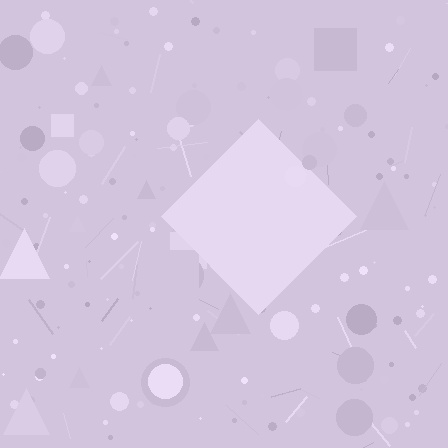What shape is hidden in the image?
A diamond is hidden in the image.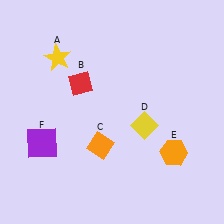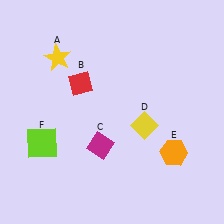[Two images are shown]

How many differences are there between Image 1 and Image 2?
There are 2 differences between the two images.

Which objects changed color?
C changed from orange to magenta. F changed from purple to lime.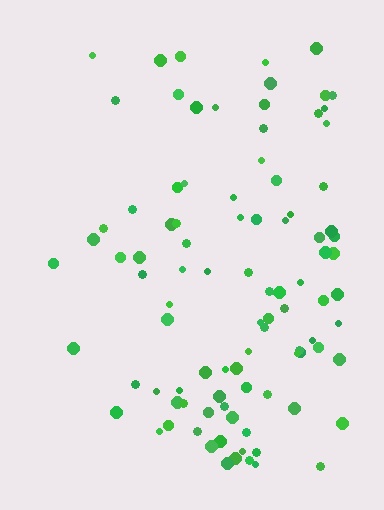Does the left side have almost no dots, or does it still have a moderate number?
Still a moderate number, just noticeably fewer than the right.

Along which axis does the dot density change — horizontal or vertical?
Horizontal.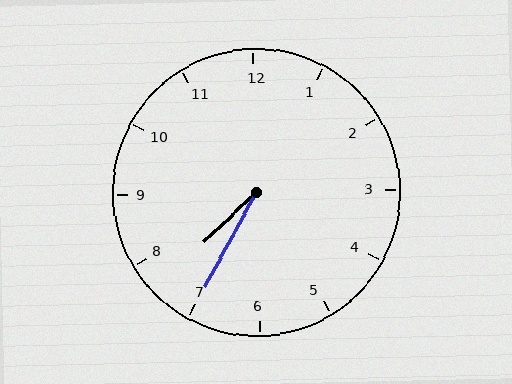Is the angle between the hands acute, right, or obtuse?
It is acute.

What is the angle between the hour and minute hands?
Approximately 18 degrees.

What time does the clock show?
7:35.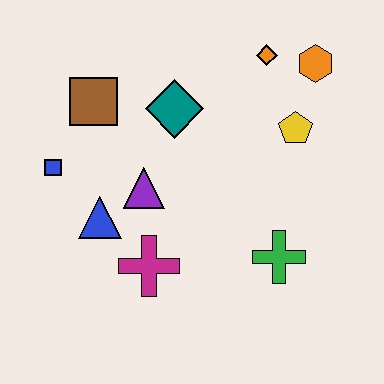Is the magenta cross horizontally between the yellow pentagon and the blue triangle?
Yes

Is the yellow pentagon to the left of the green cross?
No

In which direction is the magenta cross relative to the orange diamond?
The magenta cross is below the orange diamond.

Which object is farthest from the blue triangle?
The orange hexagon is farthest from the blue triangle.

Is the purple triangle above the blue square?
No